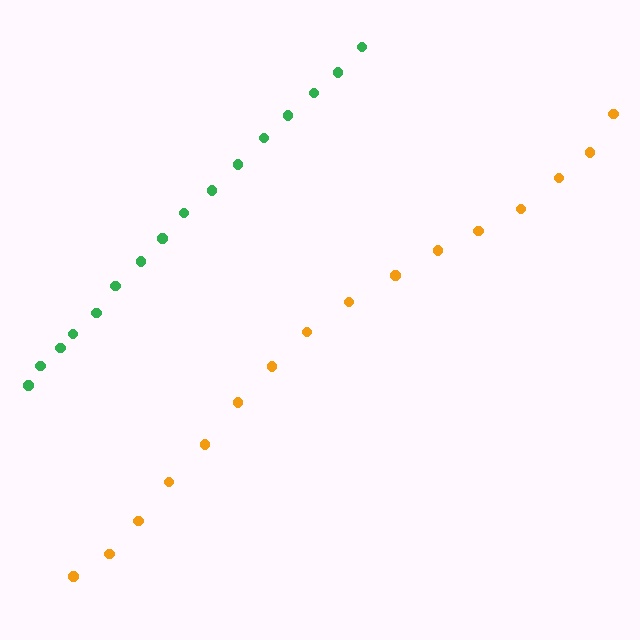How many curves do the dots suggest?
There are 2 distinct paths.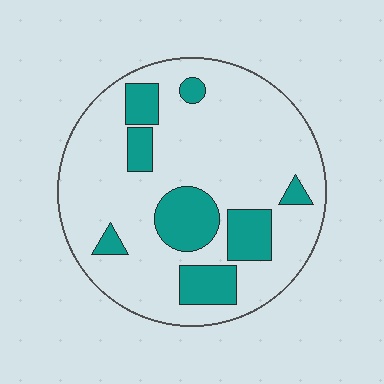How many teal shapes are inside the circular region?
8.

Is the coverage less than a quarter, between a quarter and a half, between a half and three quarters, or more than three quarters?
Less than a quarter.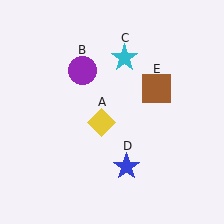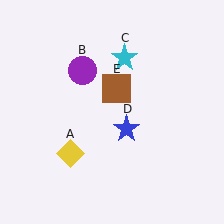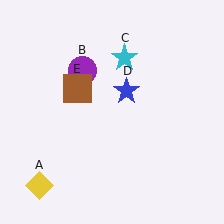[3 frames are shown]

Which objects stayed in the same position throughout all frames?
Purple circle (object B) and cyan star (object C) remained stationary.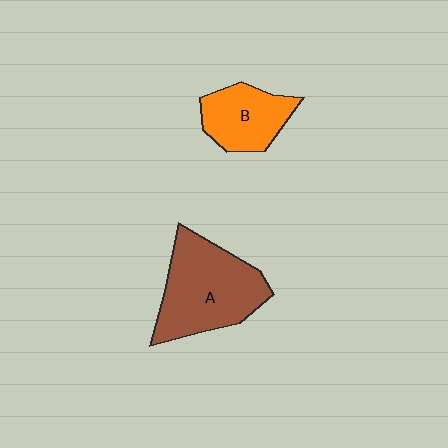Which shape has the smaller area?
Shape B (orange).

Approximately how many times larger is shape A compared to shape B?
Approximately 1.7 times.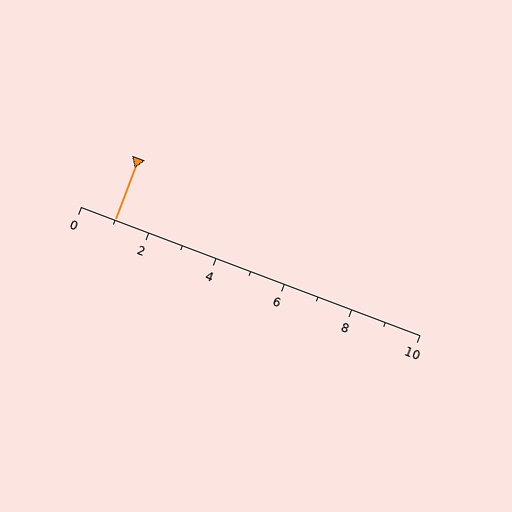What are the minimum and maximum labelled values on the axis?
The axis runs from 0 to 10.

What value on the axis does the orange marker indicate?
The marker indicates approximately 1.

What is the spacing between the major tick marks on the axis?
The major ticks are spaced 2 apart.